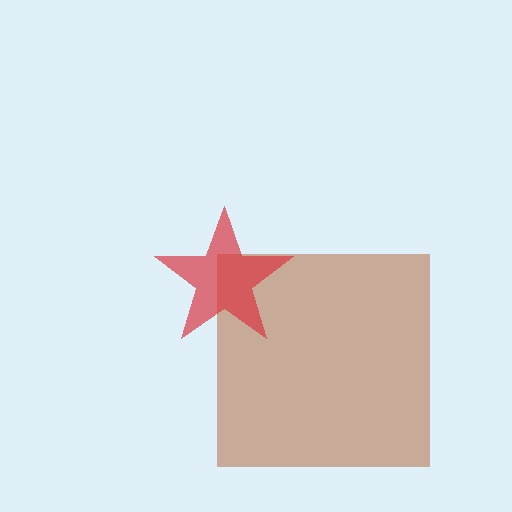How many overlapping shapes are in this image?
There are 2 overlapping shapes in the image.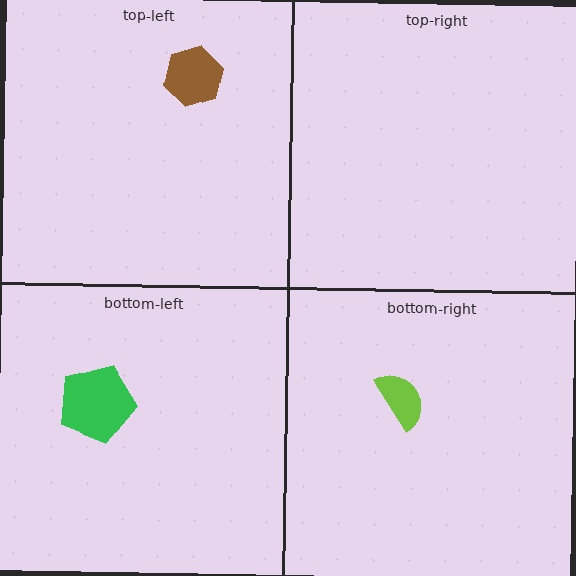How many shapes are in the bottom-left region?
1.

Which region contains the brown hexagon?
The top-left region.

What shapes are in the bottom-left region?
The green pentagon.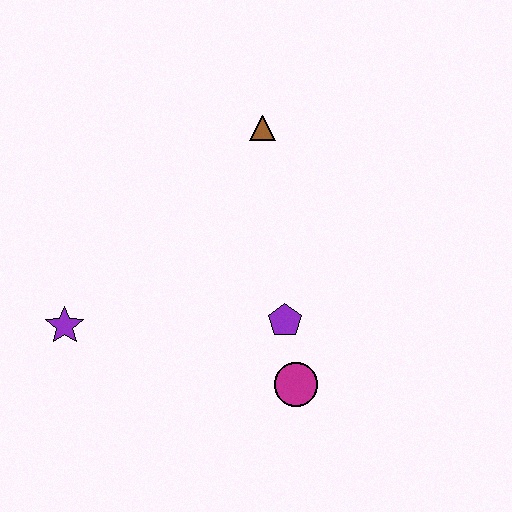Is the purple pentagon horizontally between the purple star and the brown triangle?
No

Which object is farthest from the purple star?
The brown triangle is farthest from the purple star.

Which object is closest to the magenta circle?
The purple pentagon is closest to the magenta circle.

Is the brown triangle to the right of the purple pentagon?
No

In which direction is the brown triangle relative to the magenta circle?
The brown triangle is above the magenta circle.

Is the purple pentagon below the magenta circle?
No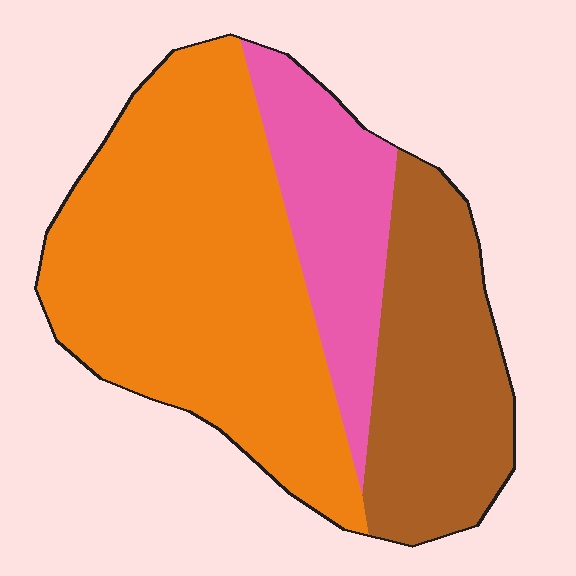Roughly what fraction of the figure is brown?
Brown takes up between a sixth and a third of the figure.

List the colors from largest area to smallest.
From largest to smallest: orange, brown, pink.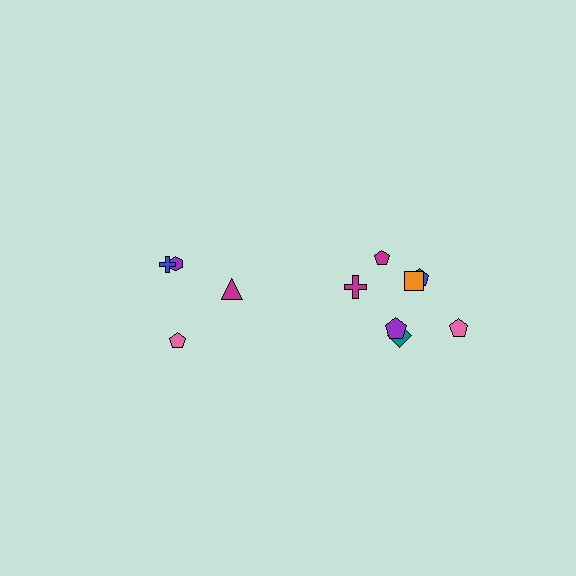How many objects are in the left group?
There are 4 objects.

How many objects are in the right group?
There are 7 objects.